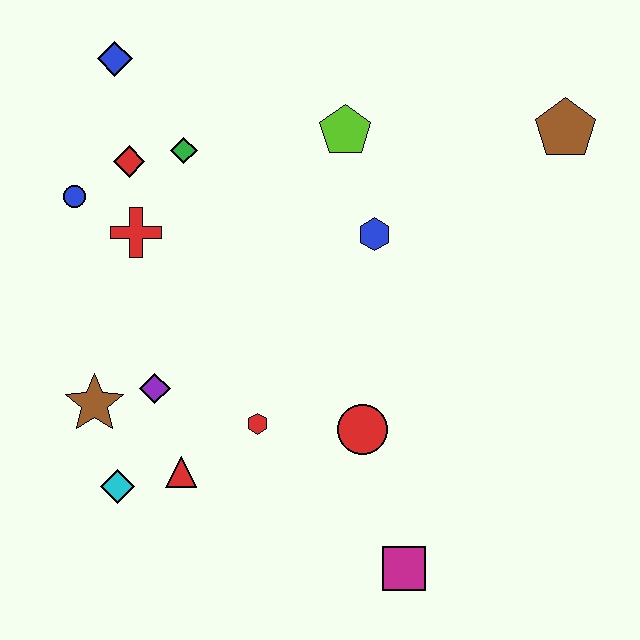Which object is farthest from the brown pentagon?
The cyan diamond is farthest from the brown pentagon.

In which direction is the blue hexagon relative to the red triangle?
The blue hexagon is above the red triangle.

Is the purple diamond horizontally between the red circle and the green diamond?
No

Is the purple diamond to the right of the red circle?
No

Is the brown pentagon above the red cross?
Yes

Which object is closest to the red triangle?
The cyan diamond is closest to the red triangle.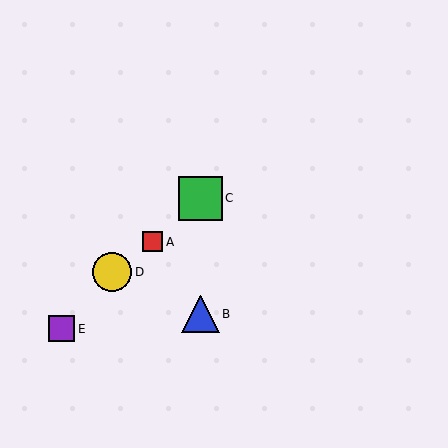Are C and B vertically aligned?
Yes, both are at x≈200.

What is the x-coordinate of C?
Object C is at x≈200.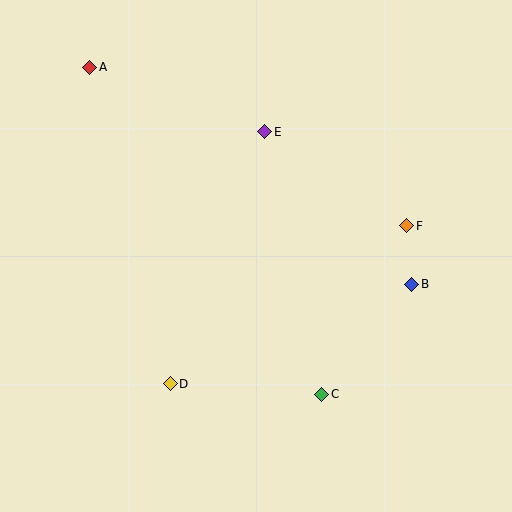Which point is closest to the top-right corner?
Point F is closest to the top-right corner.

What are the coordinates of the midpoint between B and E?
The midpoint between B and E is at (338, 208).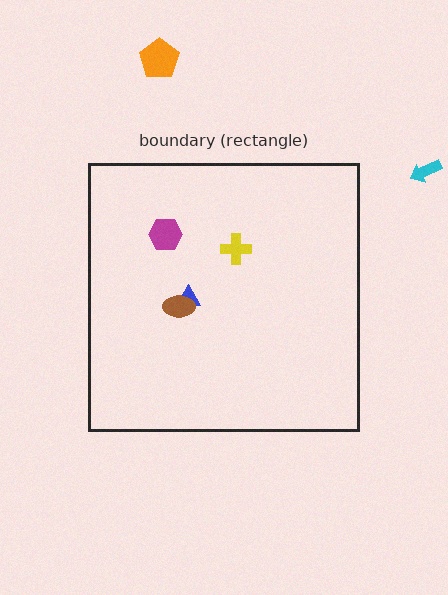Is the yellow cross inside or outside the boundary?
Inside.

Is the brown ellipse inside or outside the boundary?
Inside.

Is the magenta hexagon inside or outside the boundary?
Inside.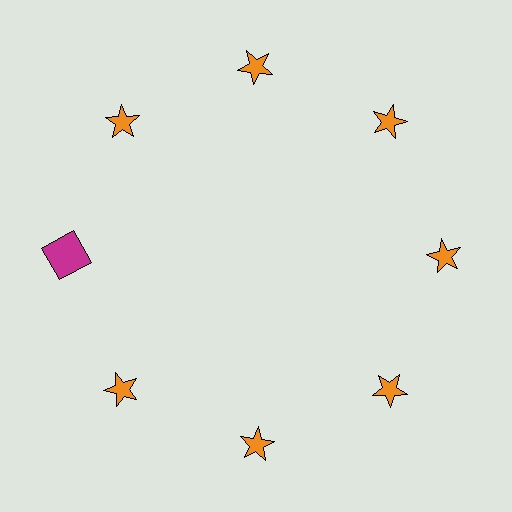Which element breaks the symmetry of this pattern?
The magenta square at roughly the 9 o'clock position breaks the symmetry. All other shapes are orange stars.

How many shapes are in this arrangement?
There are 8 shapes arranged in a ring pattern.